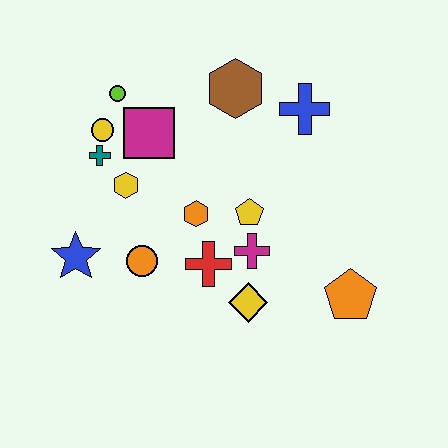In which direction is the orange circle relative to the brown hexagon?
The orange circle is below the brown hexagon.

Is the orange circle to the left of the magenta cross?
Yes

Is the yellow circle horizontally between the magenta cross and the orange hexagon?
No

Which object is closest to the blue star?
The orange circle is closest to the blue star.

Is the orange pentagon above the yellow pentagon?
No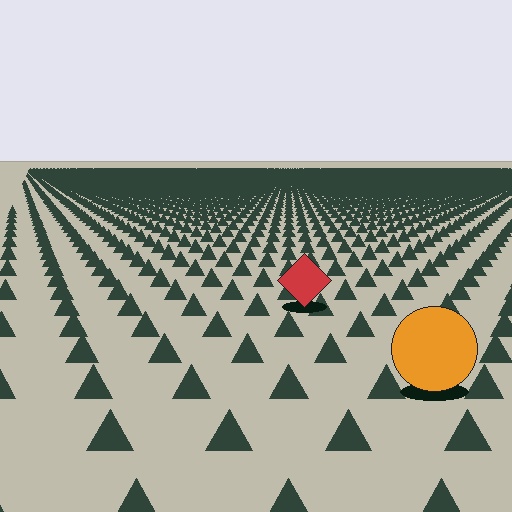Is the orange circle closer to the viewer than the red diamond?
Yes. The orange circle is closer — you can tell from the texture gradient: the ground texture is coarser near it.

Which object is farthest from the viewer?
The red diamond is farthest from the viewer. It appears smaller and the ground texture around it is denser.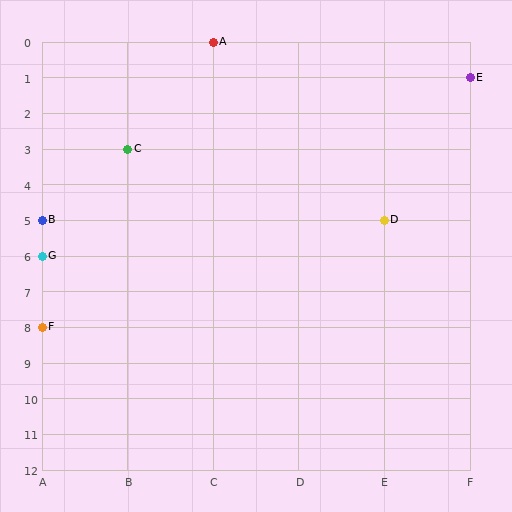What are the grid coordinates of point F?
Point F is at grid coordinates (A, 8).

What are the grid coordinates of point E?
Point E is at grid coordinates (F, 1).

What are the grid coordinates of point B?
Point B is at grid coordinates (A, 5).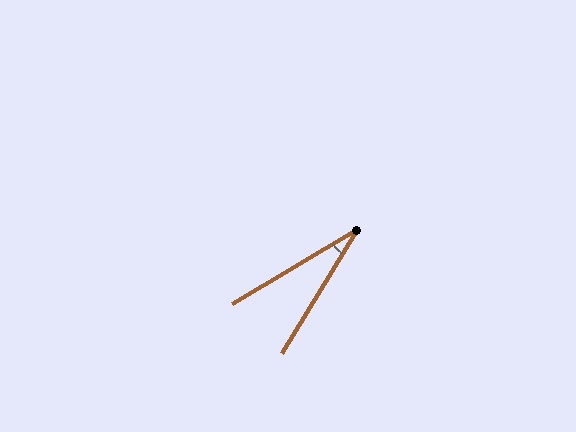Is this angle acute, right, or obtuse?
It is acute.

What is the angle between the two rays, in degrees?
Approximately 28 degrees.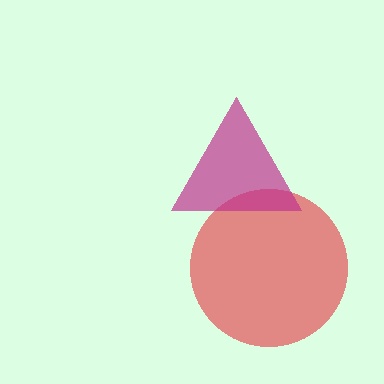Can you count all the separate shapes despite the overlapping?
Yes, there are 2 separate shapes.